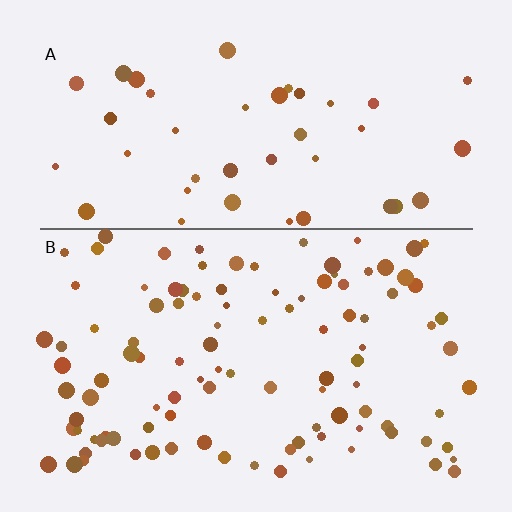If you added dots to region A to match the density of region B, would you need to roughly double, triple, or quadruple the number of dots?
Approximately double.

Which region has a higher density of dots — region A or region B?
B (the bottom).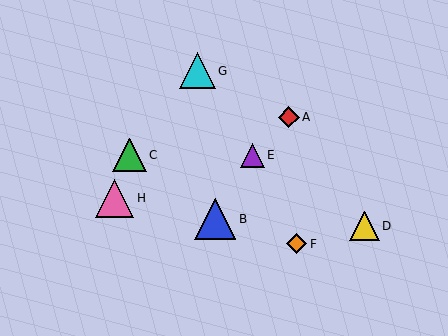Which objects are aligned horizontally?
Objects C, E are aligned horizontally.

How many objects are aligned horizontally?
2 objects (C, E) are aligned horizontally.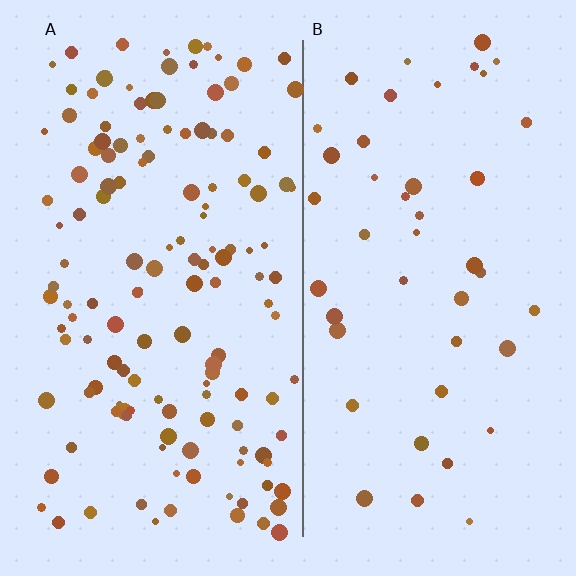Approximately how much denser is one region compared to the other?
Approximately 3.2× — region A over region B.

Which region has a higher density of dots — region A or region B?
A (the left).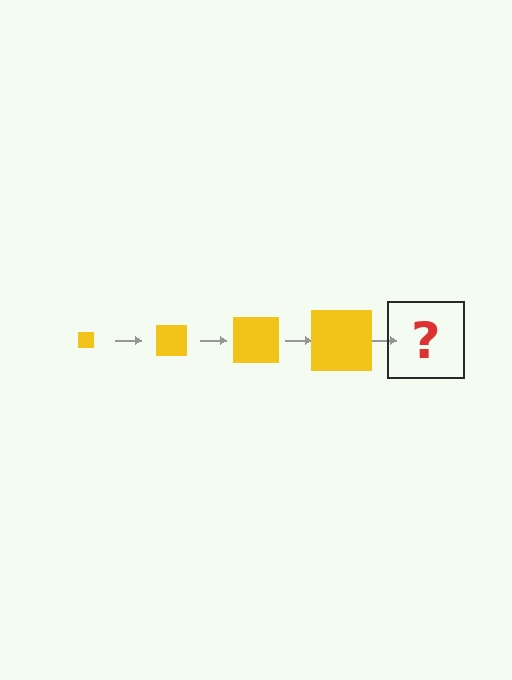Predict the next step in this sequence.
The next step is a yellow square, larger than the previous one.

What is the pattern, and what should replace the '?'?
The pattern is that the square gets progressively larger each step. The '?' should be a yellow square, larger than the previous one.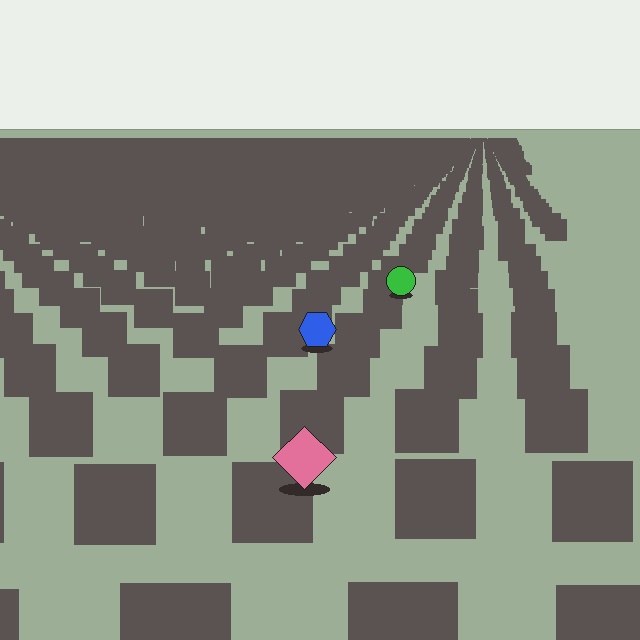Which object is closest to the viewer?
The pink diamond is closest. The texture marks near it are larger and more spread out.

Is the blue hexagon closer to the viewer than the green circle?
Yes. The blue hexagon is closer — you can tell from the texture gradient: the ground texture is coarser near it.